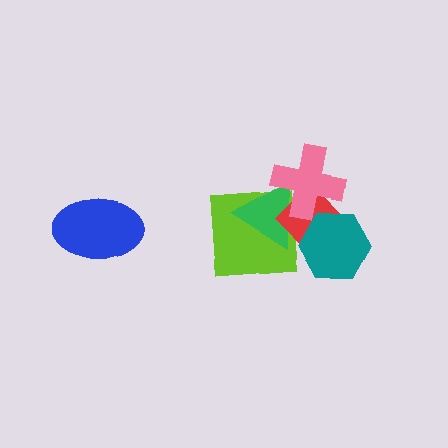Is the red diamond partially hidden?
Yes, it is partially covered by another shape.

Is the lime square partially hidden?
Yes, it is partially covered by another shape.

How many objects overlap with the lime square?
2 objects overlap with the lime square.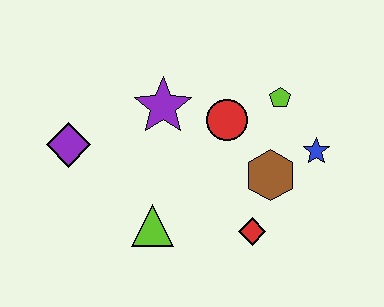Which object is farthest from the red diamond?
The purple diamond is farthest from the red diamond.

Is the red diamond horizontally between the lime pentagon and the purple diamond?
Yes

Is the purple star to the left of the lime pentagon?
Yes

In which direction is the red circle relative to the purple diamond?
The red circle is to the right of the purple diamond.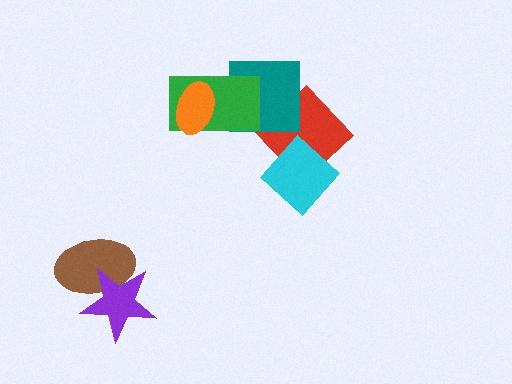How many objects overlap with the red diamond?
2 objects overlap with the red diamond.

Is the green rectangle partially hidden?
Yes, it is partially covered by another shape.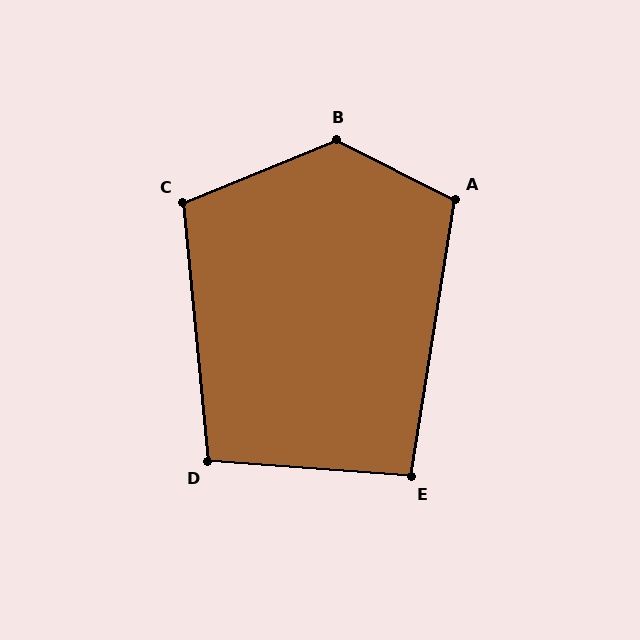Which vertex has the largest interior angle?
B, at approximately 131 degrees.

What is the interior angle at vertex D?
Approximately 99 degrees (obtuse).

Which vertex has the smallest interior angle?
E, at approximately 95 degrees.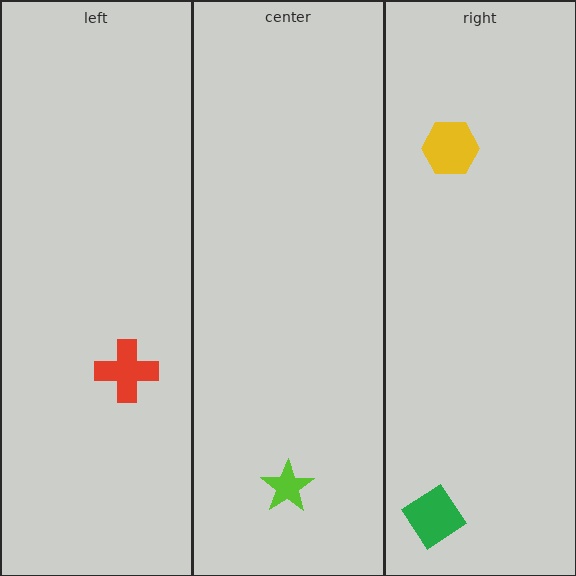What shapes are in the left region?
The red cross.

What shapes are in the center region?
The lime star.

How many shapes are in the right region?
2.